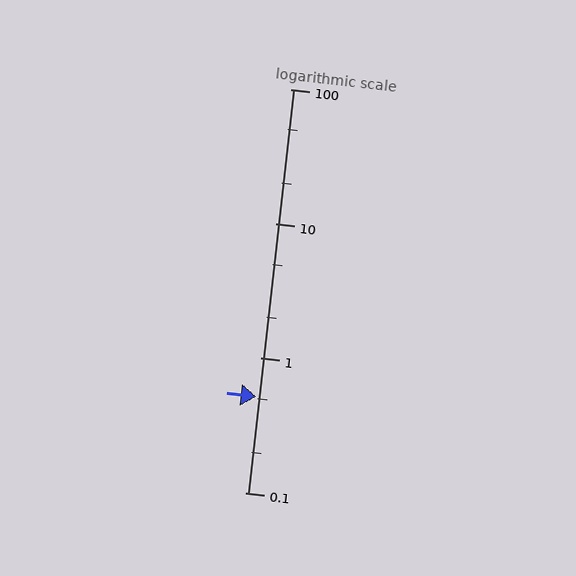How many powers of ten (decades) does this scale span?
The scale spans 3 decades, from 0.1 to 100.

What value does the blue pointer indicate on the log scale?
The pointer indicates approximately 0.52.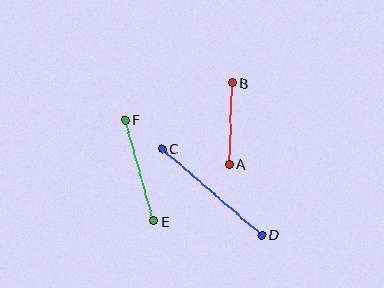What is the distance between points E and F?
The distance is approximately 105 pixels.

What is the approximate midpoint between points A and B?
The midpoint is at approximately (231, 123) pixels.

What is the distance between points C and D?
The distance is approximately 132 pixels.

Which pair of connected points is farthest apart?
Points C and D are farthest apart.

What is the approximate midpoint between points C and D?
The midpoint is at approximately (212, 192) pixels.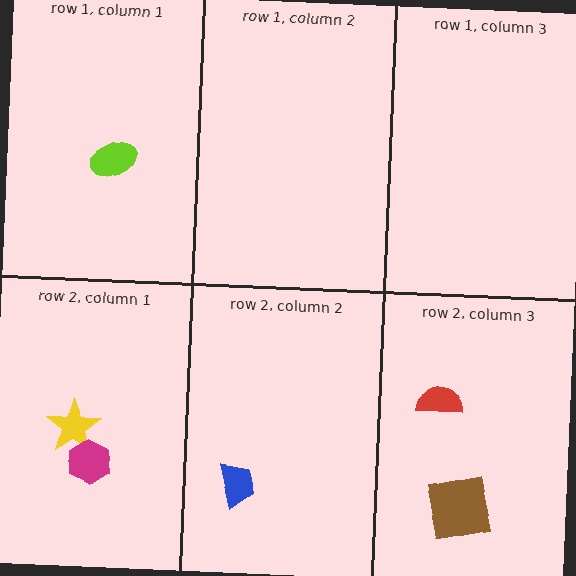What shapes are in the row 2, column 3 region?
The brown square, the red semicircle.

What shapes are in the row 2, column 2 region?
The blue trapezoid.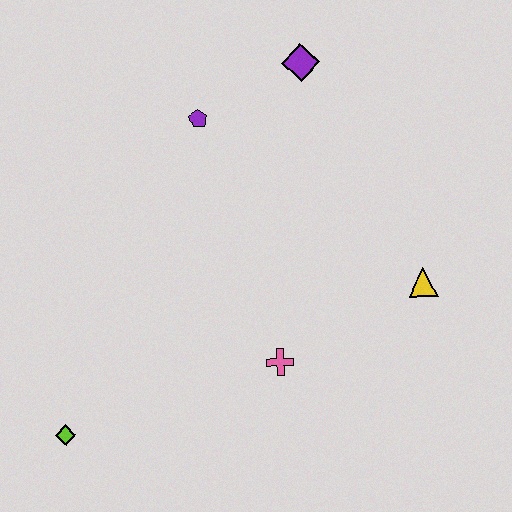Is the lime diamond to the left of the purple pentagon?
Yes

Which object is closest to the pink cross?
The yellow triangle is closest to the pink cross.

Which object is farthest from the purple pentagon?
The lime diamond is farthest from the purple pentagon.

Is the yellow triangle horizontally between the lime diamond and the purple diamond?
No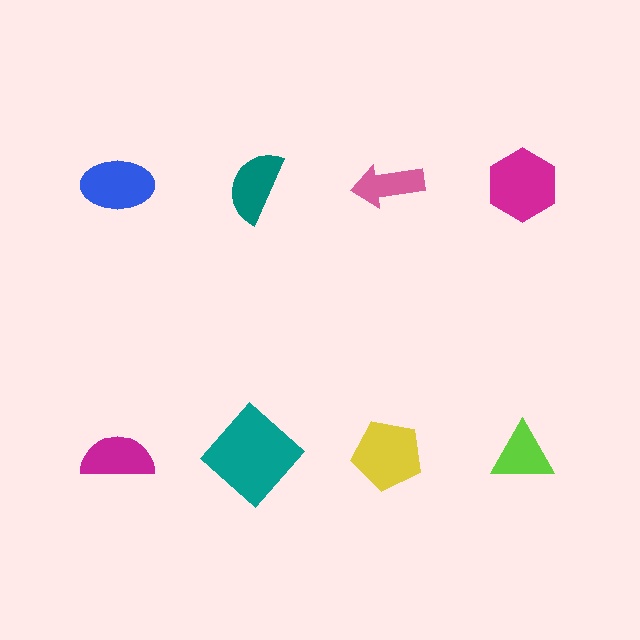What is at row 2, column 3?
A yellow pentagon.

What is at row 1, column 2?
A teal semicircle.